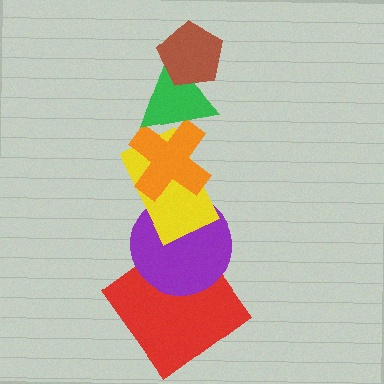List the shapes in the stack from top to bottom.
From top to bottom: the brown pentagon, the green triangle, the orange cross, the yellow rectangle, the purple circle, the red diamond.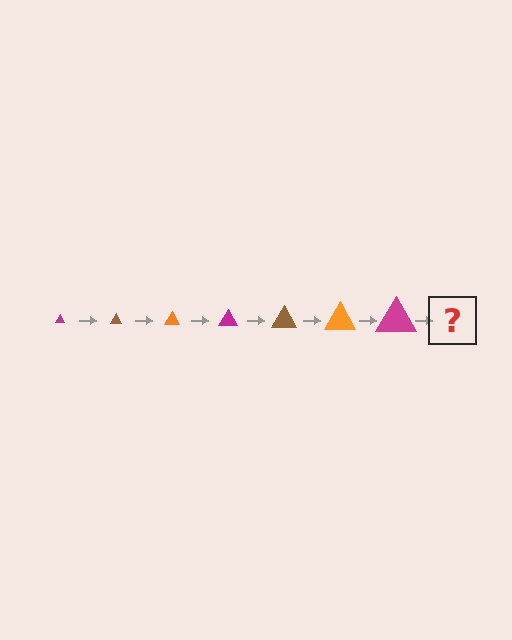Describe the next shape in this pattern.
It should be a brown triangle, larger than the previous one.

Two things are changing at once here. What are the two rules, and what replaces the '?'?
The two rules are that the triangle grows larger each step and the color cycles through magenta, brown, and orange. The '?' should be a brown triangle, larger than the previous one.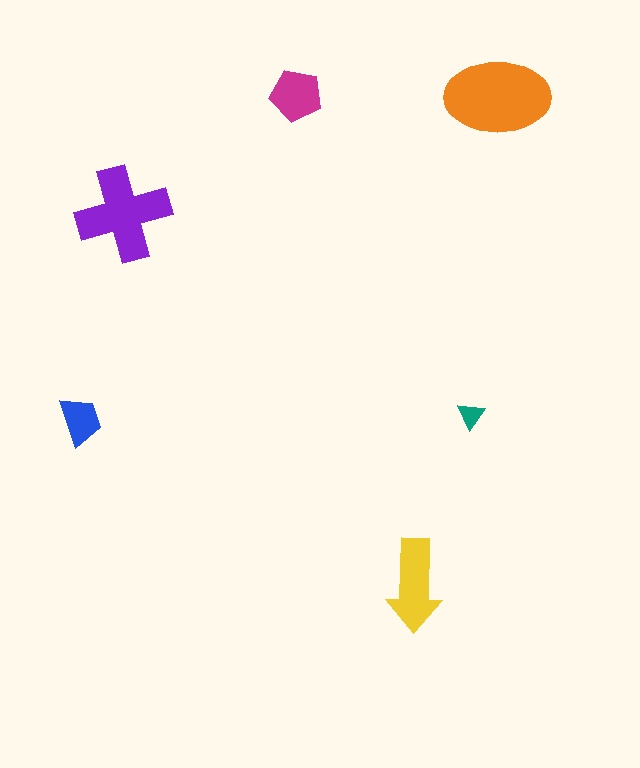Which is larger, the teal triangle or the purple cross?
The purple cross.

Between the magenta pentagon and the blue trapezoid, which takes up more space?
The magenta pentagon.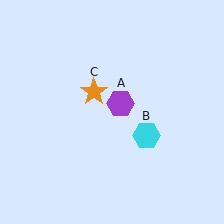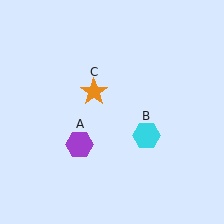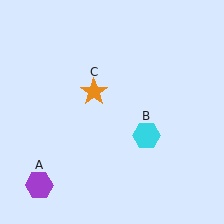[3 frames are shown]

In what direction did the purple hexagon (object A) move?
The purple hexagon (object A) moved down and to the left.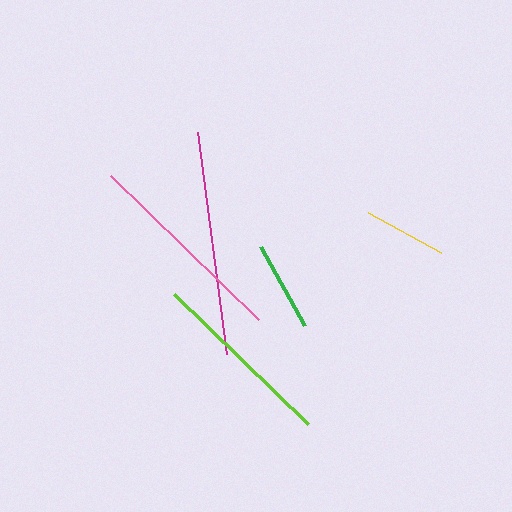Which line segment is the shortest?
The yellow line is the shortest at approximately 84 pixels.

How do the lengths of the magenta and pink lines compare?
The magenta and pink lines are approximately the same length.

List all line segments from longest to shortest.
From longest to shortest: magenta, pink, lime, green, yellow.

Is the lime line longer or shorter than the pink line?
The pink line is longer than the lime line.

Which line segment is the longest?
The magenta line is the longest at approximately 224 pixels.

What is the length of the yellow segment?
The yellow segment is approximately 84 pixels long.